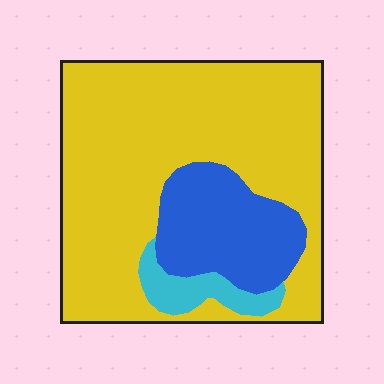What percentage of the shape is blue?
Blue covers around 20% of the shape.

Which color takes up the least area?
Cyan, at roughly 5%.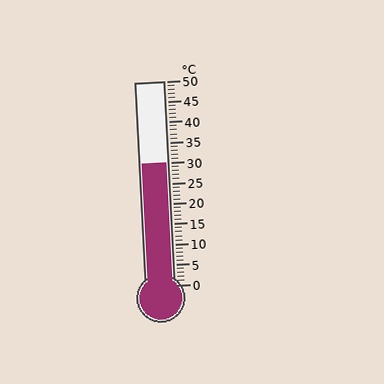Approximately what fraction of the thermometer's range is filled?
The thermometer is filled to approximately 60% of its range.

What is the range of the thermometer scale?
The thermometer scale ranges from 0°C to 50°C.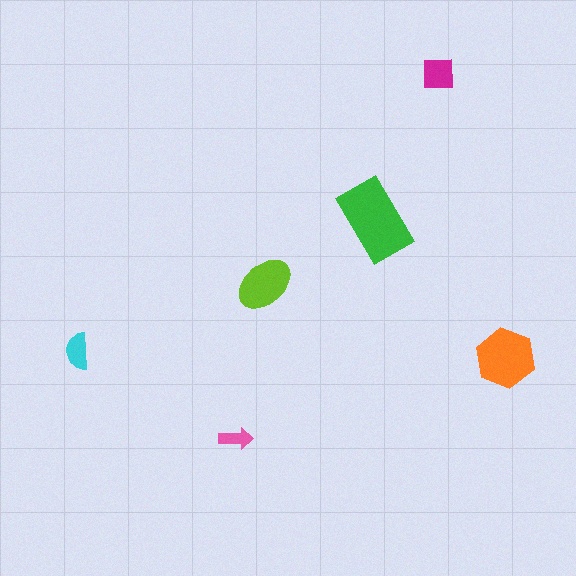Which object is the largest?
The green rectangle.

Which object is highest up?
The magenta square is topmost.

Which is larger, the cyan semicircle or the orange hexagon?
The orange hexagon.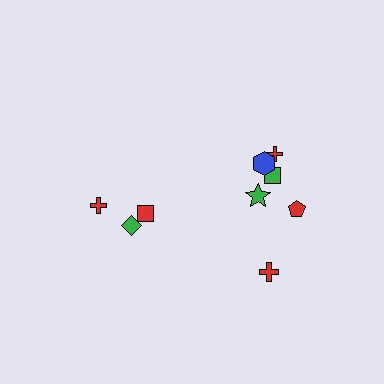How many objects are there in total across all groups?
There are 9 objects.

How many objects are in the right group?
There are 6 objects.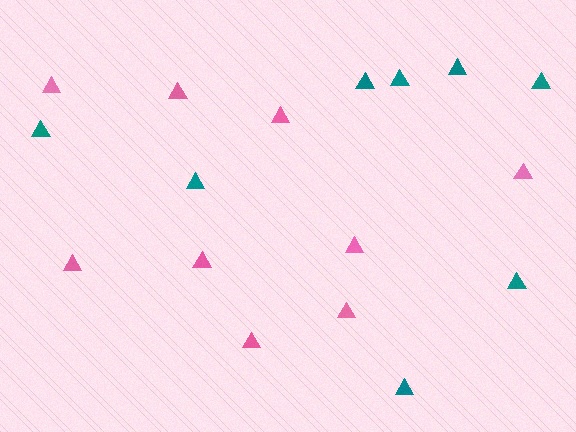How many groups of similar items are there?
There are 2 groups: one group of pink triangles (9) and one group of teal triangles (8).